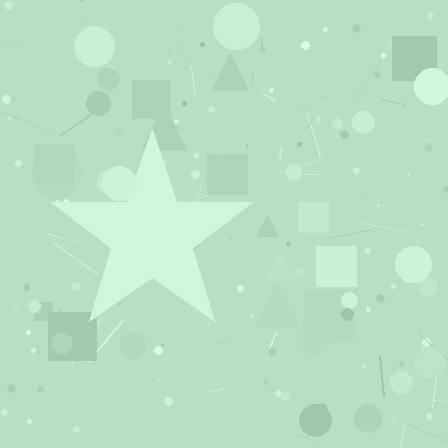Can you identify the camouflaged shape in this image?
The camouflaged shape is a star.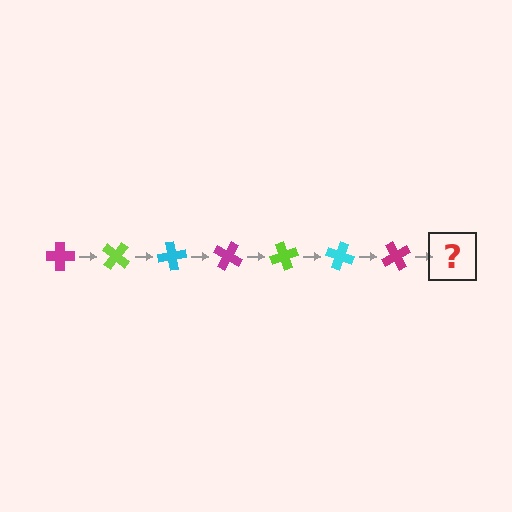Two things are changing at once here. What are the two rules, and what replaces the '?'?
The two rules are that it rotates 40 degrees each step and the color cycles through magenta, lime, and cyan. The '?' should be a lime cross, rotated 280 degrees from the start.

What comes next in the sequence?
The next element should be a lime cross, rotated 280 degrees from the start.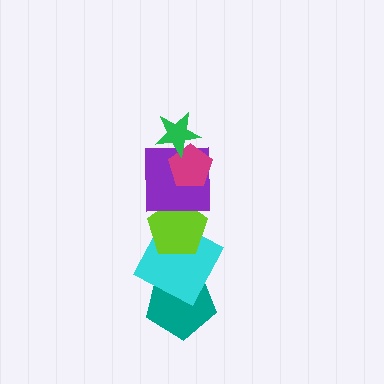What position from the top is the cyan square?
The cyan square is 5th from the top.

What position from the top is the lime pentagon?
The lime pentagon is 4th from the top.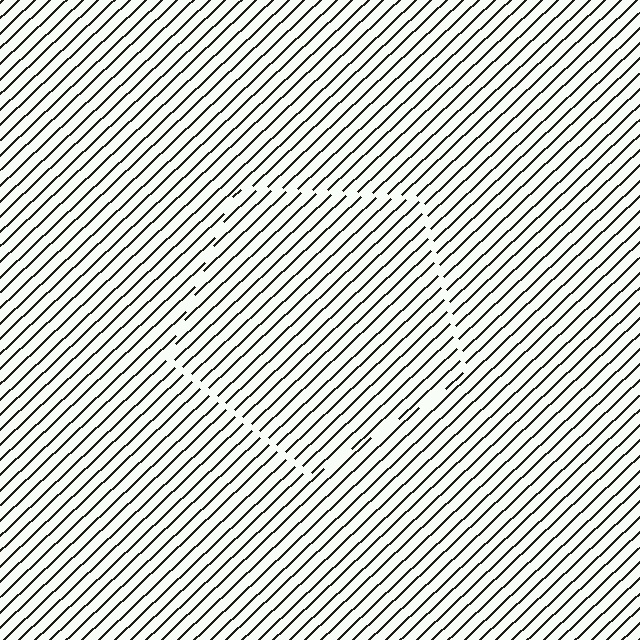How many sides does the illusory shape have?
5 sides — the line-ends trace a pentagon.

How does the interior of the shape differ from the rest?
The interior of the shape contains the same grating, shifted by half a period — the contour is defined by the phase discontinuity where line-ends from the inner and outer gratings abut.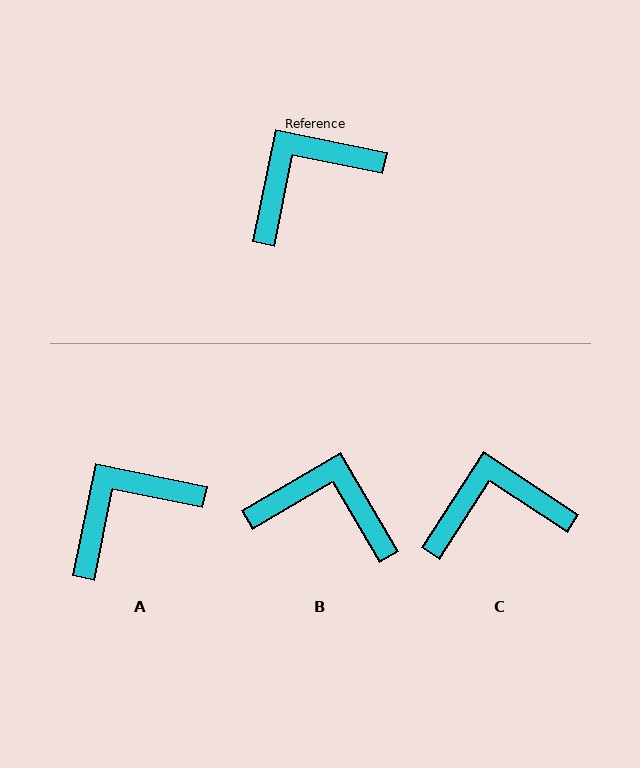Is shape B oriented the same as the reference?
No, it is off by about 49 degrees.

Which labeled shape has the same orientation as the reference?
A.